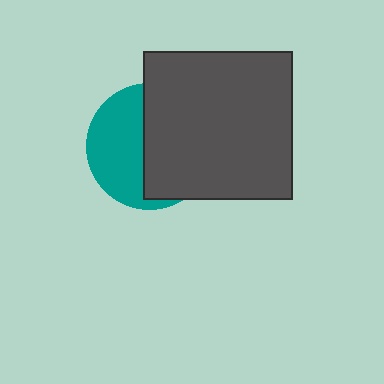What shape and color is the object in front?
The object in front is a dark gray square.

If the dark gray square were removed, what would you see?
You would see the complete teal circle.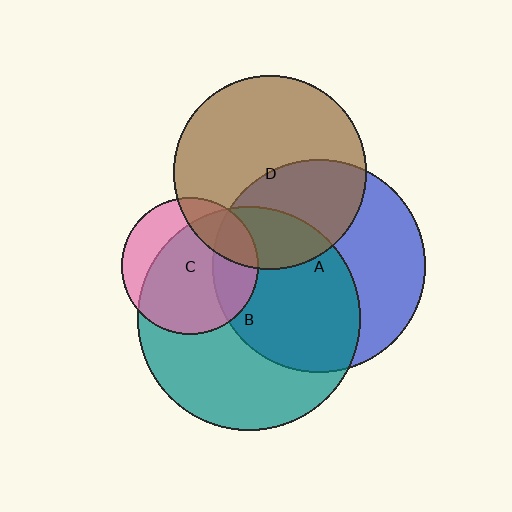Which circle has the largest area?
Circle B (teal).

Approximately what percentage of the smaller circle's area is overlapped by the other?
Approximately 75%.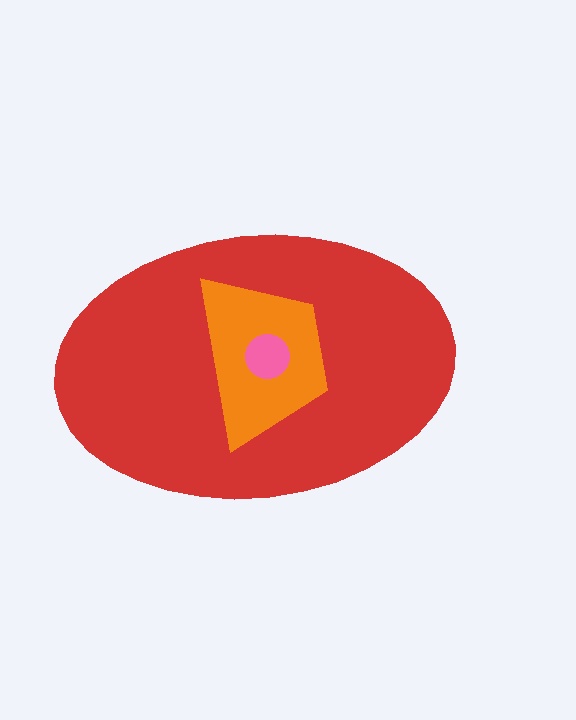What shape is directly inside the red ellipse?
The orange trapezoid.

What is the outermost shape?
The red ellipse.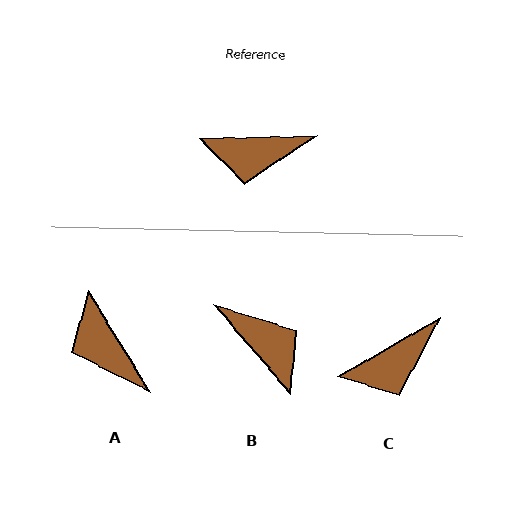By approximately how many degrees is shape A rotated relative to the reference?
Approximately 60 degrees clockwise.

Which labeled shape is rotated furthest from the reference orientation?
B, about 130 degrees away.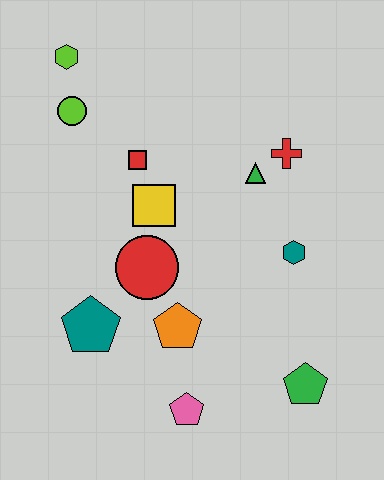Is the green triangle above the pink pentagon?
Yes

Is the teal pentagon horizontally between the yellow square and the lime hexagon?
Yes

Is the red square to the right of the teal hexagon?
No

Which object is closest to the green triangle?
The red cross is closest to the green triangle.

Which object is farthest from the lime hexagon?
The green pentagon is farthest from the lime hexagon.